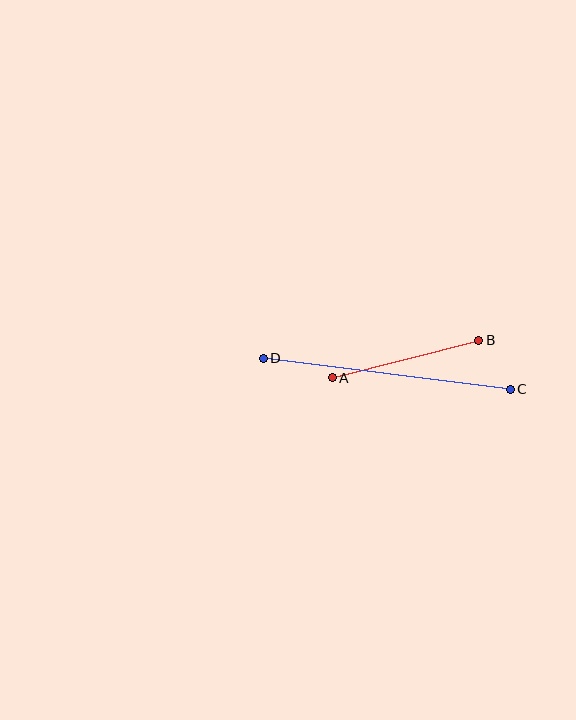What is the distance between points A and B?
The distance is approximately 151 pixels.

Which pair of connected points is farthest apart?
Points C and D are farthest apart.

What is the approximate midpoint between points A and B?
The midpoint is at approximately (405, 359) pixels.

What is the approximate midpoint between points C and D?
The midpoint is at approximately (387, 374) pixels.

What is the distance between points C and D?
The distance is approximately 249 pixels.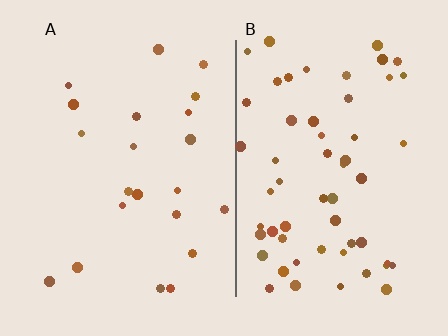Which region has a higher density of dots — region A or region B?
B (the right).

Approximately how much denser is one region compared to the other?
Approximately 2.7× — region B over region A.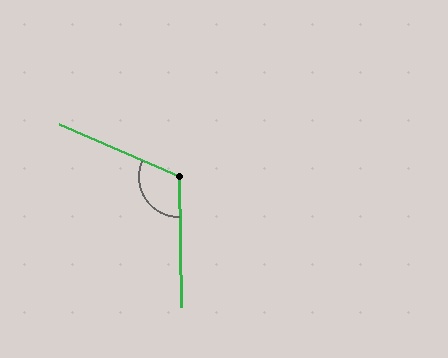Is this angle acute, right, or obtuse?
It is obtuse.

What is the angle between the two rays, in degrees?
Approximately 115 degrees.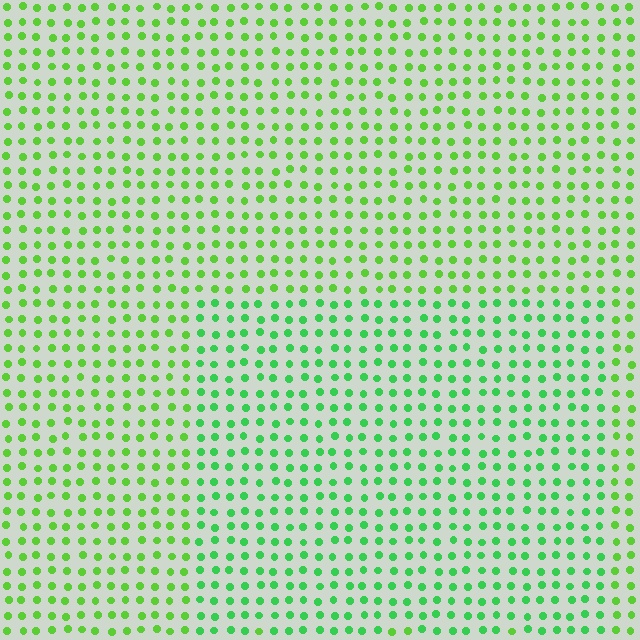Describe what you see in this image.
The image is filled with small lime elements in a uniform arrangement. A rectangle-shaped region is visible where the elements are tinted to a slightly different hue, forming a subtle color boundary.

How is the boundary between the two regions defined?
The boundary is defined purely by a slight shift in hue (about 25 degrees). Spacing, size, and orientation are identical on both sides.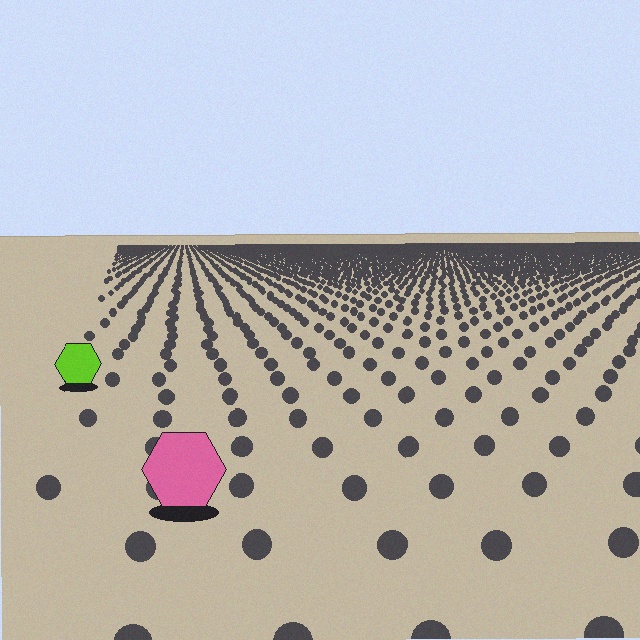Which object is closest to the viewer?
The pink hexagon is closest. The texture marks near it are larger and more spread out.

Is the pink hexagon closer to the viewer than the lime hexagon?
Yes. The pink hexagon is closer — you can tell from the texture gradient: the ground texture is coarser near it.